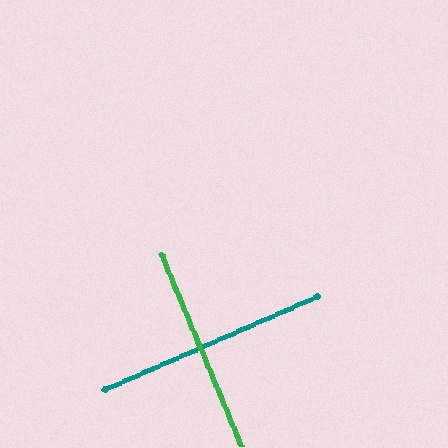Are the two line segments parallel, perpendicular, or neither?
Perpendicular — they meet at approximately 89°.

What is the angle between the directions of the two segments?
Approximately 89 degrees.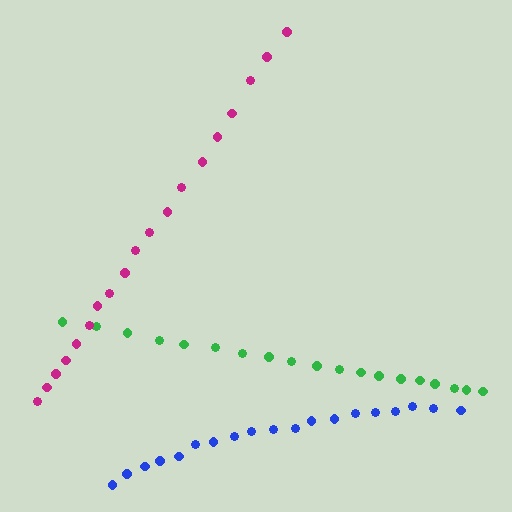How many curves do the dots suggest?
There are 3 distinct paths.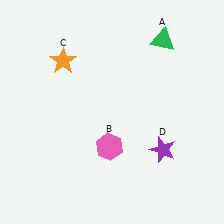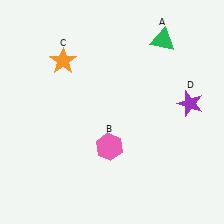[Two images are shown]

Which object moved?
The purple star (D) moved up.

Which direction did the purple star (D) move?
The purple star (D) moved up.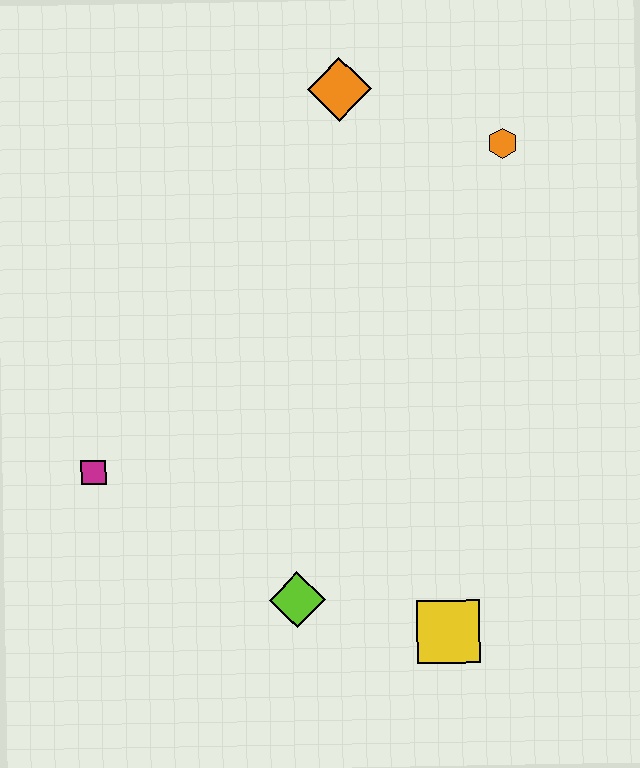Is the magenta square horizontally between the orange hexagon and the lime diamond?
No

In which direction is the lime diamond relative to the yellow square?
The lime diamond is to the left of the yellow square.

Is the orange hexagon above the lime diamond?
Yes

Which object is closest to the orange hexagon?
The orange diamond is closest to the orange hexagon.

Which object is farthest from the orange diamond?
The yellow square is farthest from the orange diamond.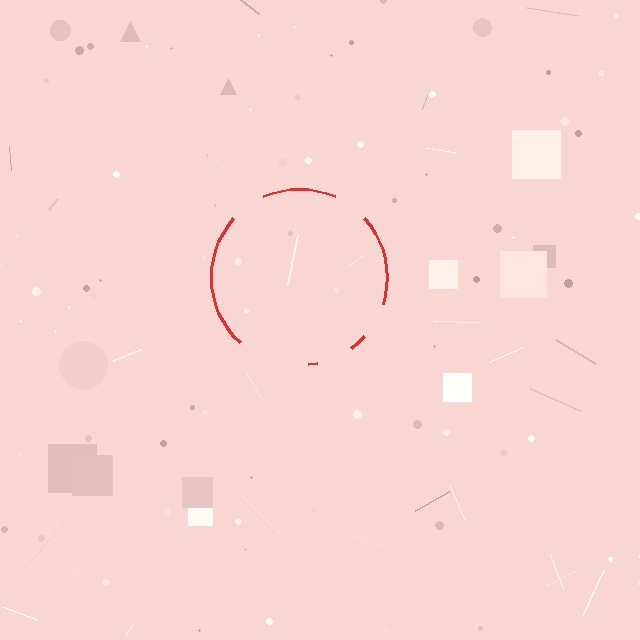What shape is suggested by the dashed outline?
The dashed outline suggests a circle.